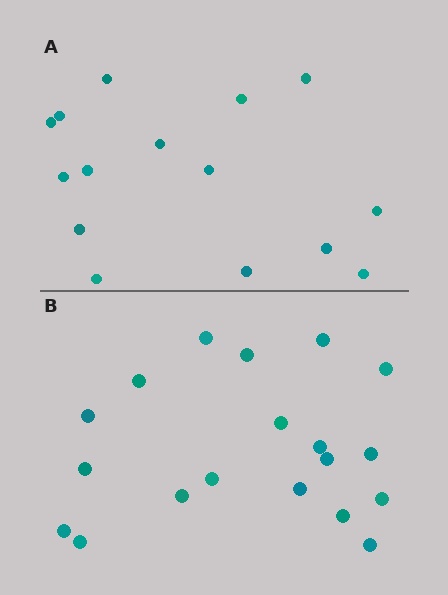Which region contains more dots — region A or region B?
Region B (the bottom region) has more dots.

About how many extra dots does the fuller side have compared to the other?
Region B has about 4 more dots than region A.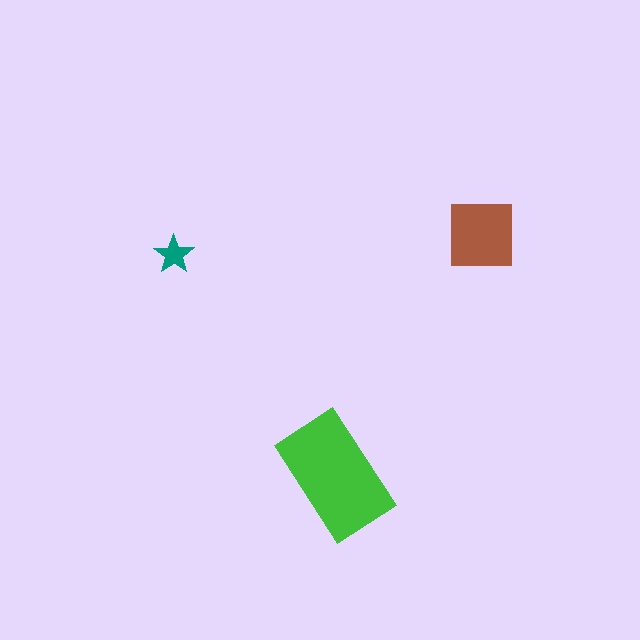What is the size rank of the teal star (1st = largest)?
3rd.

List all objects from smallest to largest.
The teal star, the brown square, the green rectangle.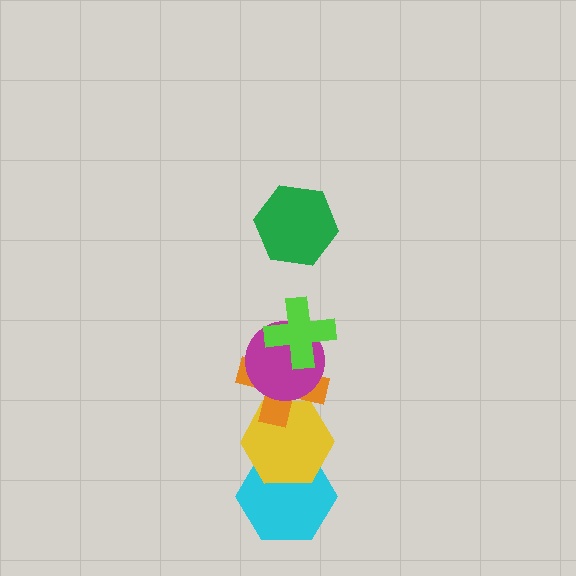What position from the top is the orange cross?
The orange cross is 4th from the top.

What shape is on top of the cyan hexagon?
The yellow hexagon is on top of the cyan hexagon.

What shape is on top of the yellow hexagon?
The orange cross is on top of the yellow hexagon.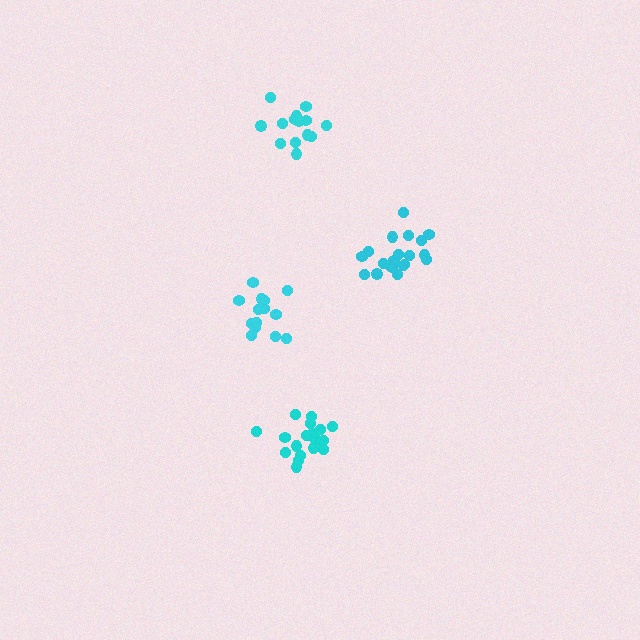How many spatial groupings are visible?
There are 4 spatial groupings.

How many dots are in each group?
Group 1: 19 dots, Group 2: 19 dots, Group 3: 14 dots, Group 4: 15 dots (67 total).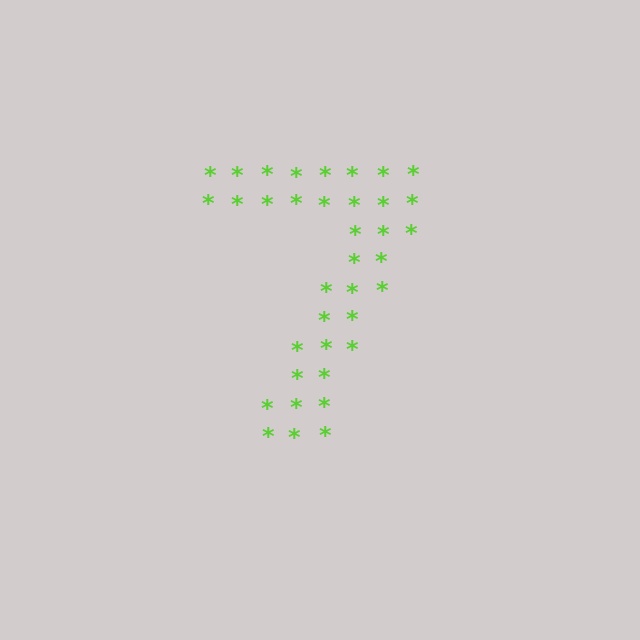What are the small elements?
The small elements are asterisks.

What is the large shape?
The large shape is the digit 7.